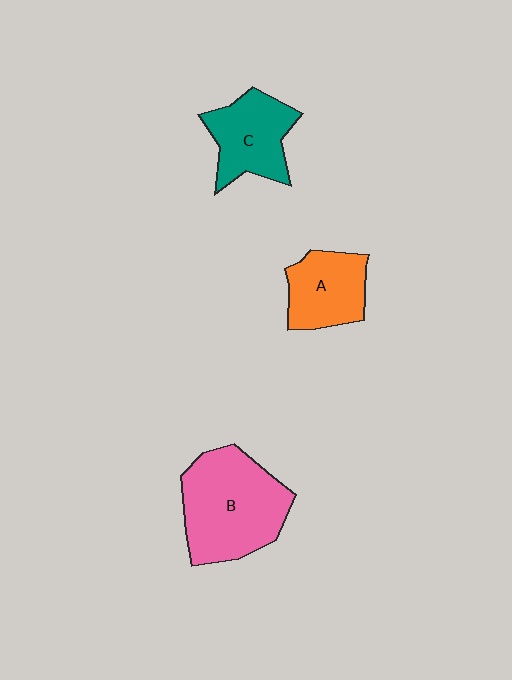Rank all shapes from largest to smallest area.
From largest to smallest: B (pink), C (teal), A (orange).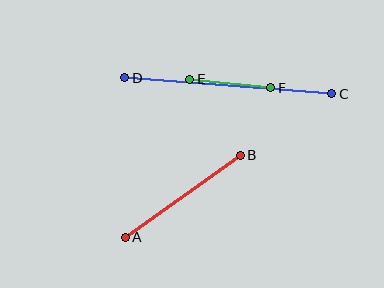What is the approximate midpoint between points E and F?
The midpoint is at approximately (230, 84) pixels.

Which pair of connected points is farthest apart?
Points C and D are farthest apart.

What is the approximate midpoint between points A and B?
The midpoint is at approximately (183, 196) pixels.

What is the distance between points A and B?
The distance is approximately 141 pixels.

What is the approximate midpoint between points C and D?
The midpoint is at approximately (228, 86) pixels.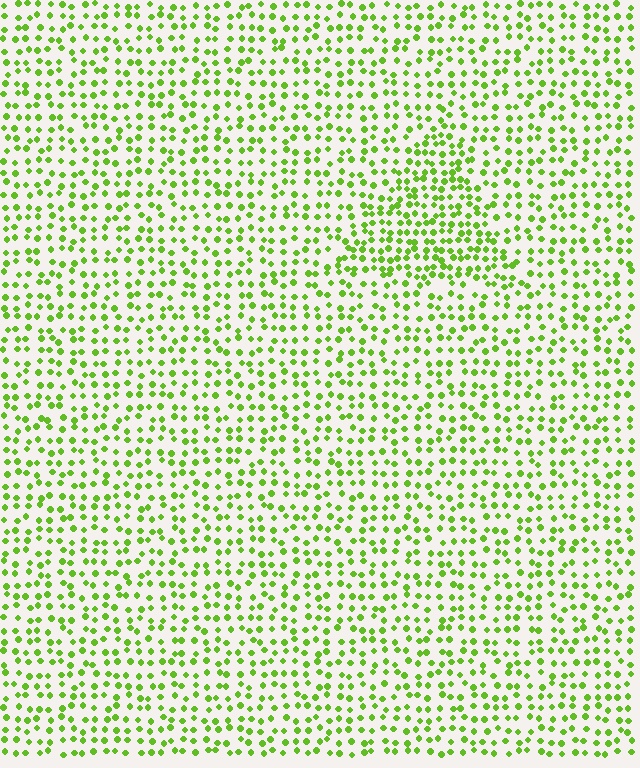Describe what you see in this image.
The image contains small lime elements arranged at two different densities. A triangle-shaped region is visible where the elements are more densely packed than the surrounding area.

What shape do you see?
I see a triangle.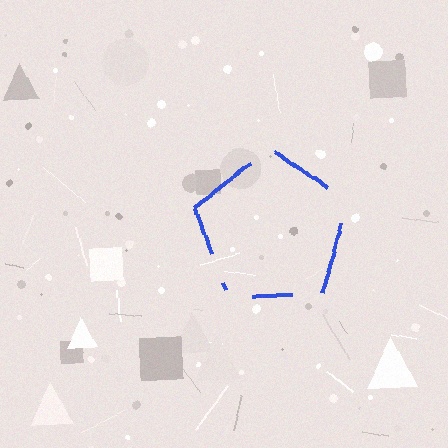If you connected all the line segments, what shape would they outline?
They would outline a pentagon.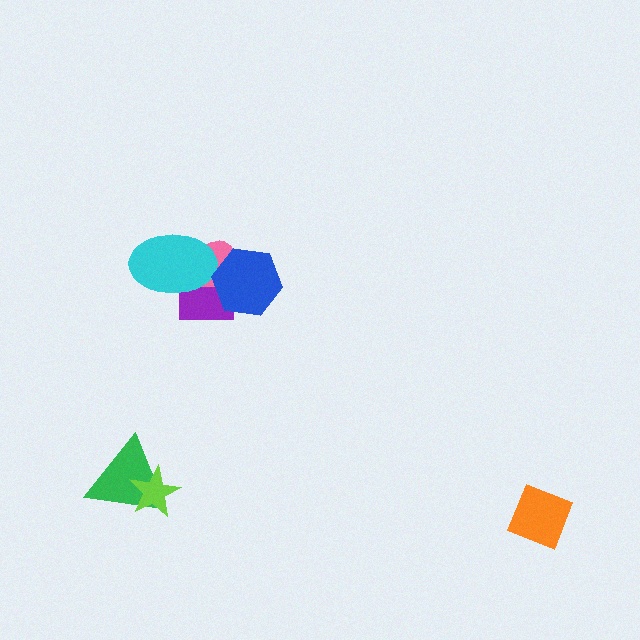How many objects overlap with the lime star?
1 object overlaps with the lime star.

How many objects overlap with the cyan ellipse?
2 objects overlap with the cyan ellipse.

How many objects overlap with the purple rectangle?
3 objects overlap with the purple rectangle.